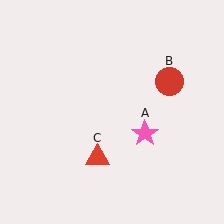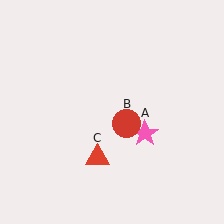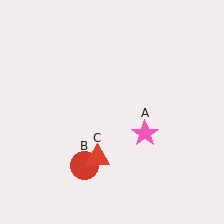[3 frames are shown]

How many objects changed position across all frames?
1 object changed position: red circle (object B).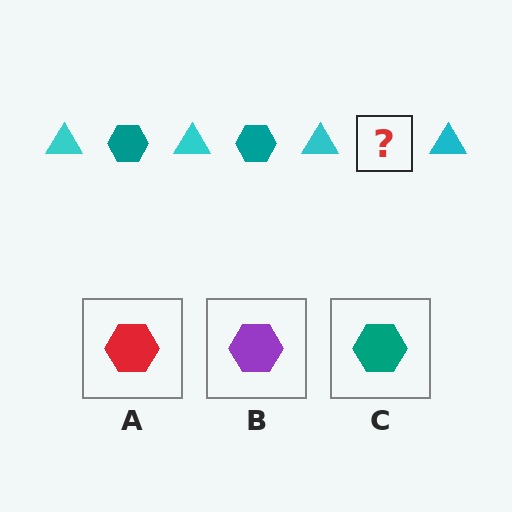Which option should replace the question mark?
Option C.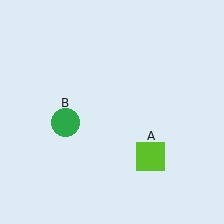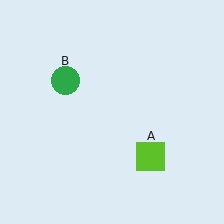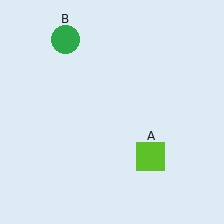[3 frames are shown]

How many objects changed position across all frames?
1 object changed position: green circle (object B).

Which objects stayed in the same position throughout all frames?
Lime square (object A) remained stationary.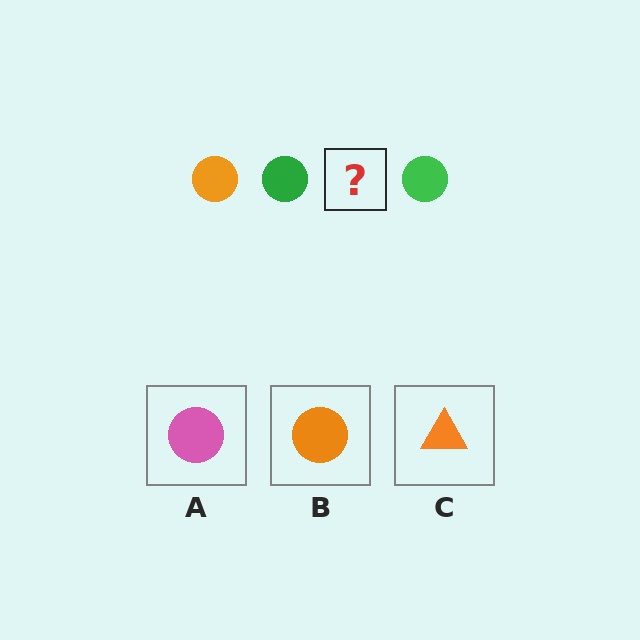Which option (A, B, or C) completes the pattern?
B.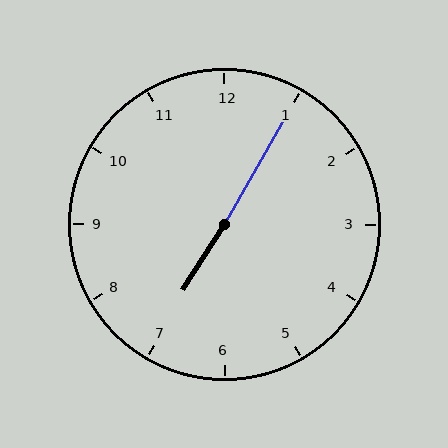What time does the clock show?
7:05.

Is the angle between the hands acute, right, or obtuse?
It is obtuse.